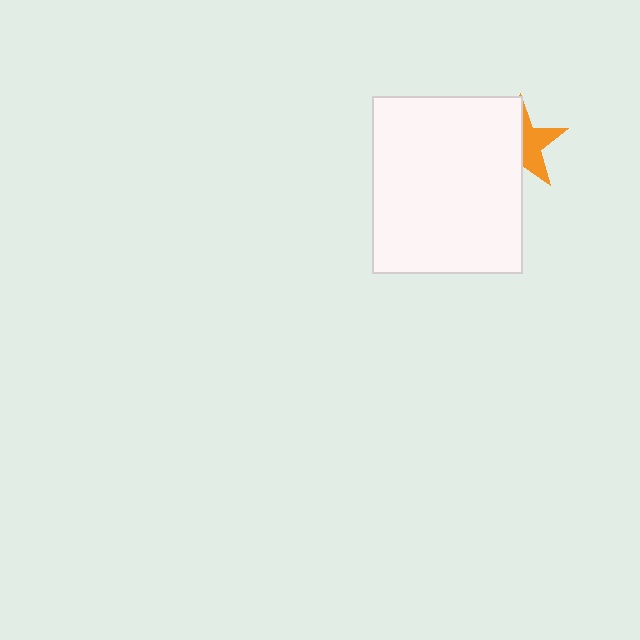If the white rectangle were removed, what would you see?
You would see the complete orange star.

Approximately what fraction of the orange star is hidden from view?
Roughly 56% of the orange star is hidden behind the white rectangle.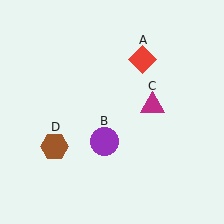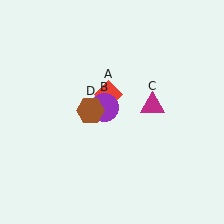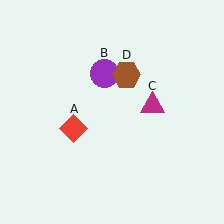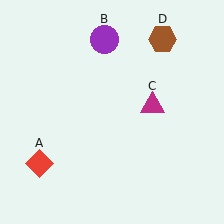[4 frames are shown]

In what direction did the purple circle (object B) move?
The purple circle (object B) moved up.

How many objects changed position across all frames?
3 objects changed position: red diamond (object A), purple circle (object B), brown hexagon (object D).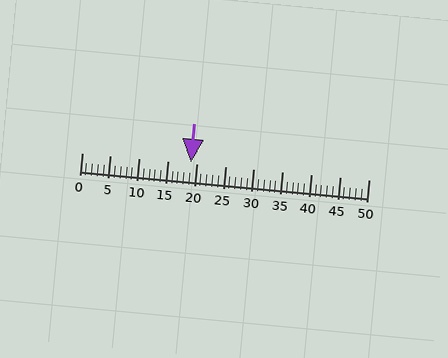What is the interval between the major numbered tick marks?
The major tick marks are spaced 5 units apart.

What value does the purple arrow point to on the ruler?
The purple arrow points to approximately 19.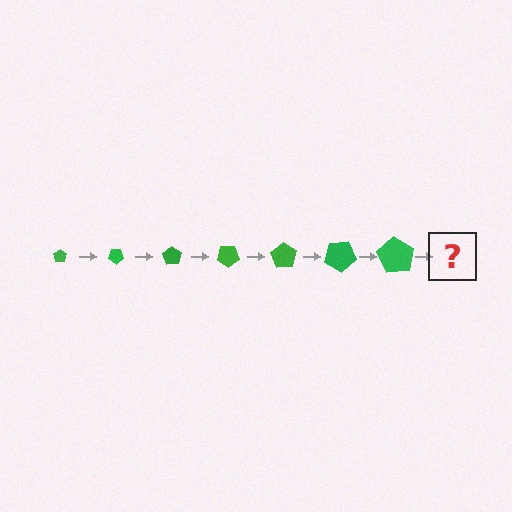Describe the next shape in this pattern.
It should be a pentagon, larger than the previous one and rotated 245 degrees from the start.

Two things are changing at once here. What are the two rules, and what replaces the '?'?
The two rules are that the pentagon grows larger each step and it rotates 35 degrees each step. The '?' should be a pentagon, larger than the previous one and rotated 245 degrees from the start.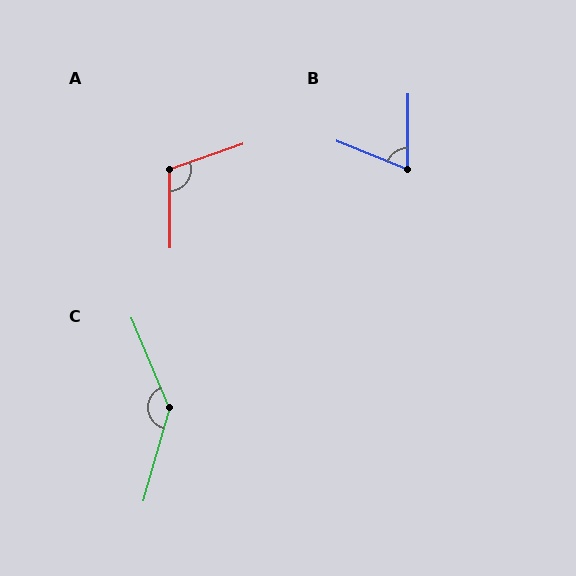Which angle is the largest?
C, at approximately 142 degrees.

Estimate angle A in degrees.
Approximately 109 degrees.